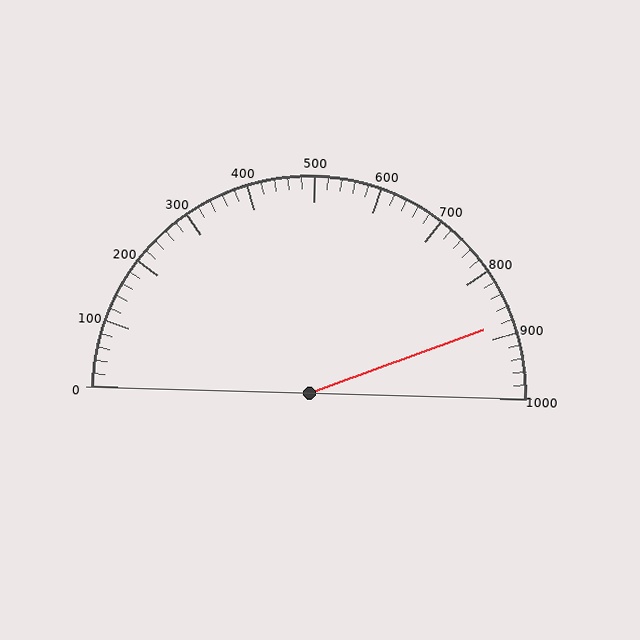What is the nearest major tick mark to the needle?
The nearest major tick mark is 900.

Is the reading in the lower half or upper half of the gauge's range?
The reading is in the upper half of the range (0 to 1000).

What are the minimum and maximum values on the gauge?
The gauge ranges from 0 to 1000.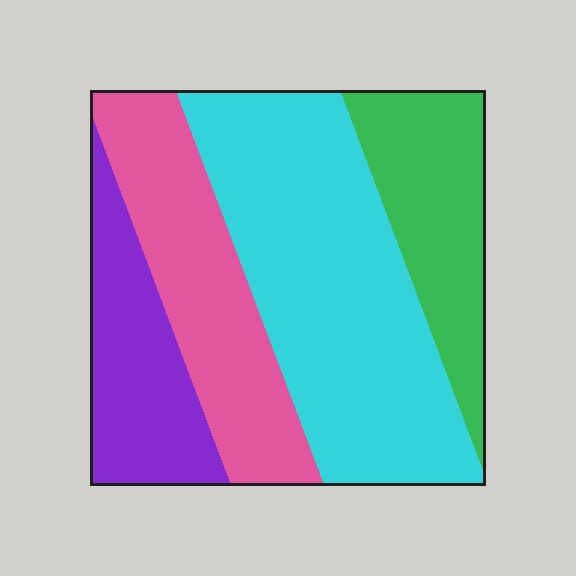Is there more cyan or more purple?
Cyan.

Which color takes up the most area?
Cyan, at roughly 40%.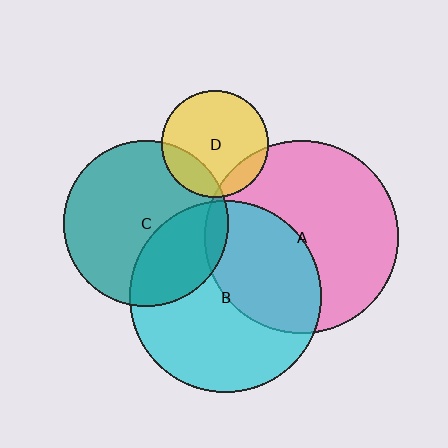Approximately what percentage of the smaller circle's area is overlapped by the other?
Approximately 20%.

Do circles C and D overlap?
Yes.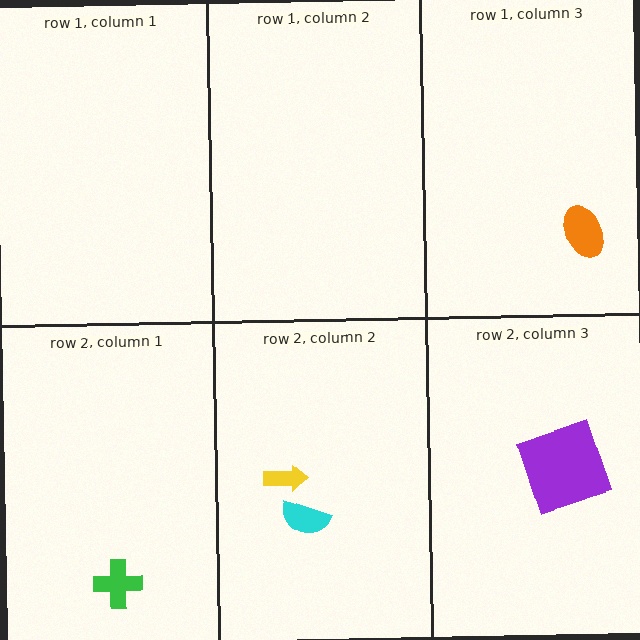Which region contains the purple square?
The row 2, column 3 region.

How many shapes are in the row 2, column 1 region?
1.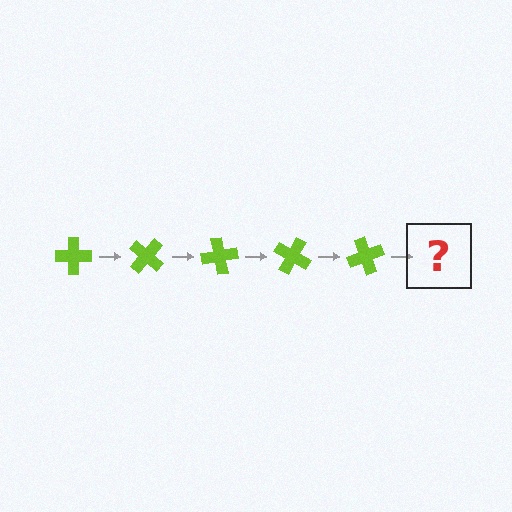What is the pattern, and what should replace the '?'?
The pattern is that the cross rotates 40 degrees each step. The '?' should be a lime cross rotated 200 degrees.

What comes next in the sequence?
The next element should be a lime cross rotated 200 degrees.